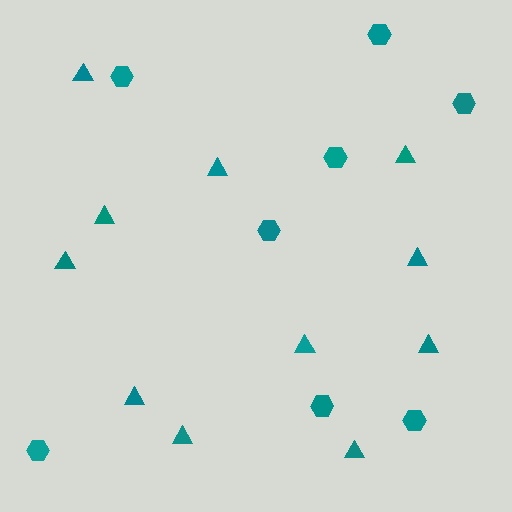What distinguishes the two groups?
There are 2 groups: one group of triangles (11) and one group of hexagons (8).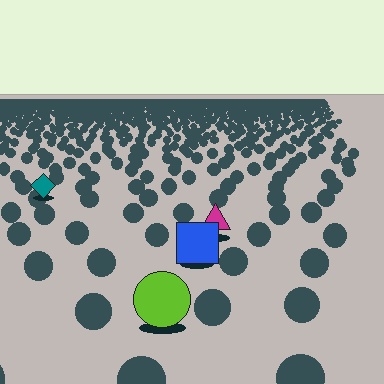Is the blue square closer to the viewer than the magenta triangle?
Yes. The blue square is closer — you can tell from the texture gradient: the ground texture is coarser near it.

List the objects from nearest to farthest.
From nearest to farthest: the lime circle, the blue square, the magenta triangle, the teal diamond.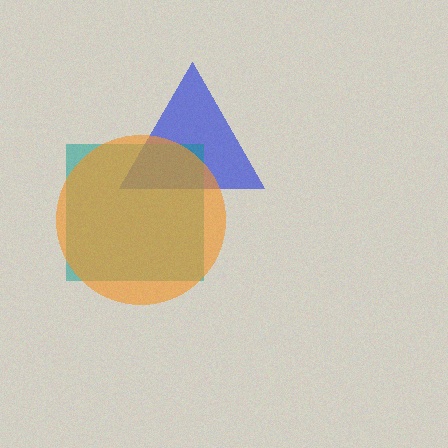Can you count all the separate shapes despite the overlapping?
Yes, there are 3 separate shapes.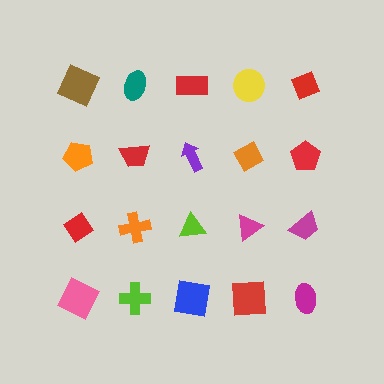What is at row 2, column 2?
A red trapezoid.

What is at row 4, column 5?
A magenta ellipse.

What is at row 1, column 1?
A brown square.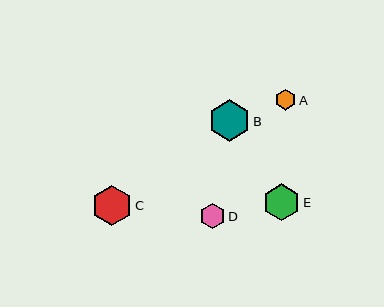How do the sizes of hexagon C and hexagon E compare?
Hexagon C and hexagon E are approximately the same size.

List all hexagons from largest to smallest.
From largest to smallest: B, C, E, D, A.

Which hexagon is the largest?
Hexagon B is the largest with a size of approximately 41 pixels.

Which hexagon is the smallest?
Hexagon A is the smallest with a size of approximately 21 pixels.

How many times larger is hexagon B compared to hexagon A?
Hexagon B is approximately 2.0 times the size of hexagon A.